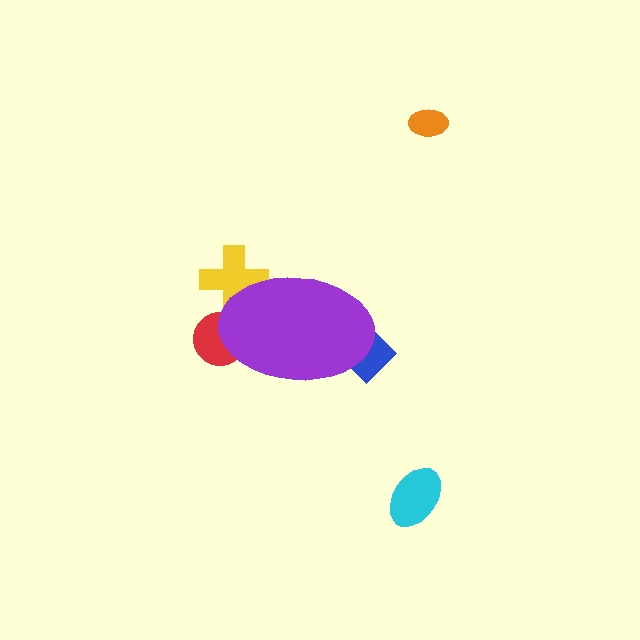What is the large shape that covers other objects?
A purple ellipse.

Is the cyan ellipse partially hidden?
No, the cyan ellipse is fully visible.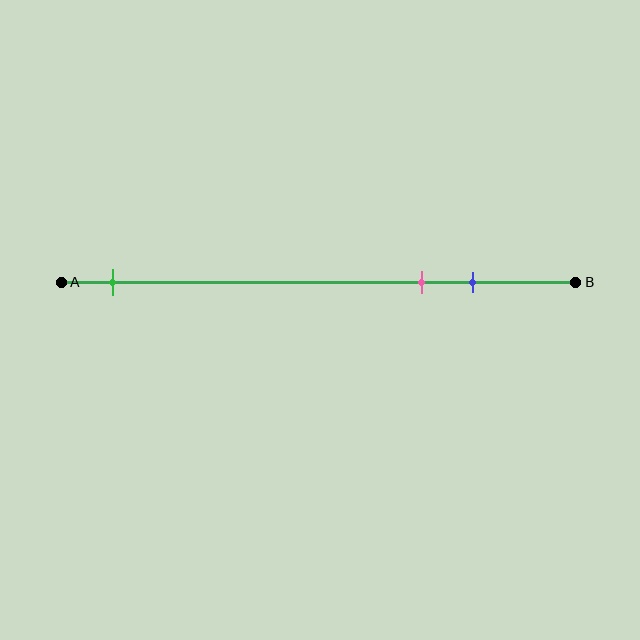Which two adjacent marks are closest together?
The pink and blue marks are the closest adjacent pair.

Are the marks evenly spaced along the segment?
No, the marks are not evenly spaced.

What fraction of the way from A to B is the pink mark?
The pink mark is approximately 70% (0.7) of the way from A to B.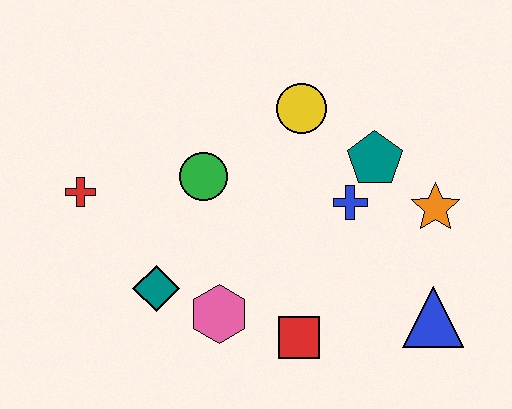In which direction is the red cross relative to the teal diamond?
The red cross is above the teal diamond.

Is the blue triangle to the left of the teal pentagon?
No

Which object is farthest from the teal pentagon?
The red cross is farthest from the teal pentagon.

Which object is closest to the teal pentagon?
The blue cross is closest to the teal pentagon.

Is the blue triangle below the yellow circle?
Yes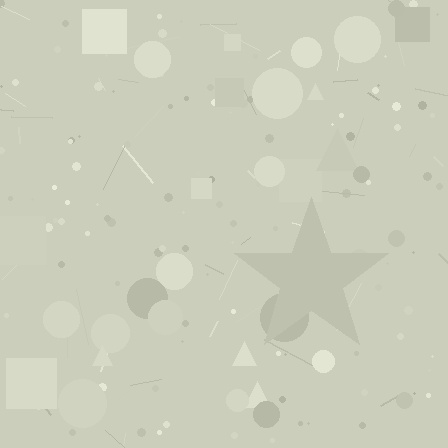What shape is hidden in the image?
A star is hidden in the image.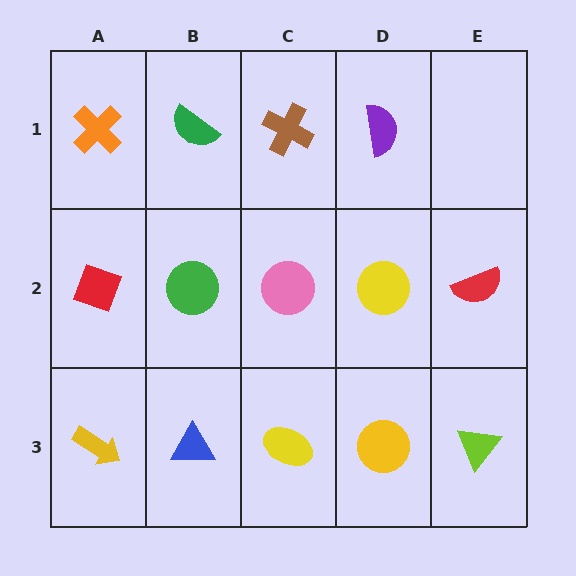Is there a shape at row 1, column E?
No, that cell is empty.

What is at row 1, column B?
A green semicircle.